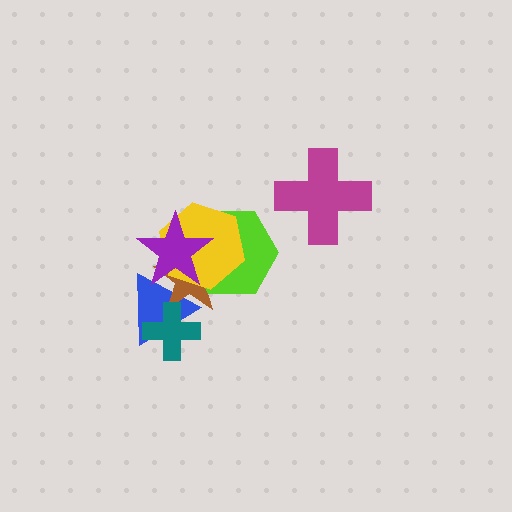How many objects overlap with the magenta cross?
0 objects overlap with the magenta cross.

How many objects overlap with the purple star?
4 objects overlap with the purple star.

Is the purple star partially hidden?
No, no other shape covers it.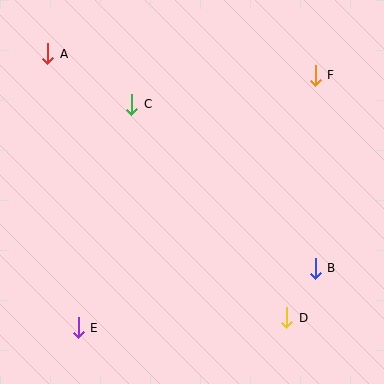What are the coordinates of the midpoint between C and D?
The midpoint between C and D is at (209, 211).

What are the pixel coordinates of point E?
Point E is at (78, 328).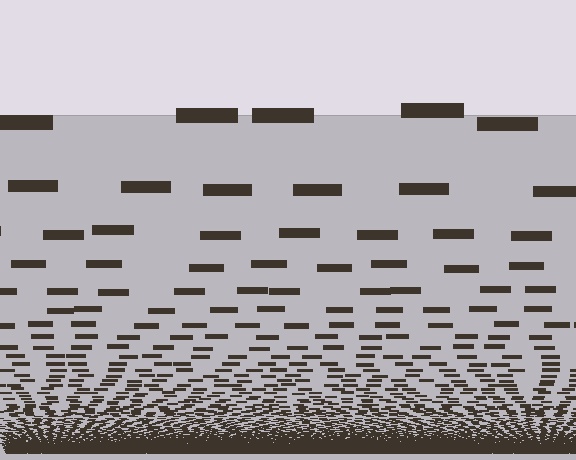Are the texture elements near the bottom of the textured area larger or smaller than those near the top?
Smaller. The gradient is inverted — elements near the bottom are smaller and denser.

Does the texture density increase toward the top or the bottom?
Density increases toward the bottom.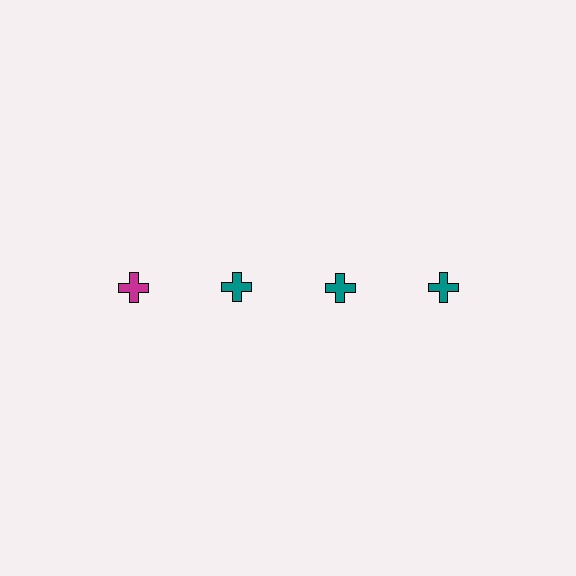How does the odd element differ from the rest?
It has a different color: magenta instead of teal.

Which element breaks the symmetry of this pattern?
The magenta cross in the top row, leftmost column breaks the symmetry. All other shapes are teal crosses.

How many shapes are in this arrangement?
There are 4 shapes arranged in a grid pattern.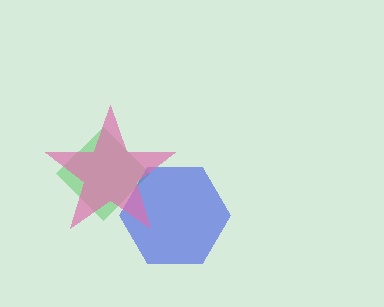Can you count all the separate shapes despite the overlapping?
Yes, there are 3 separate shapes.